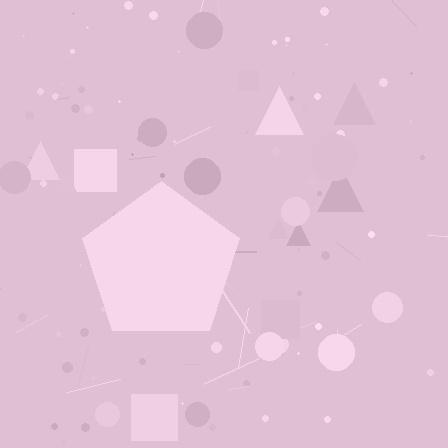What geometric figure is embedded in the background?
A pentagon is embedded in the background.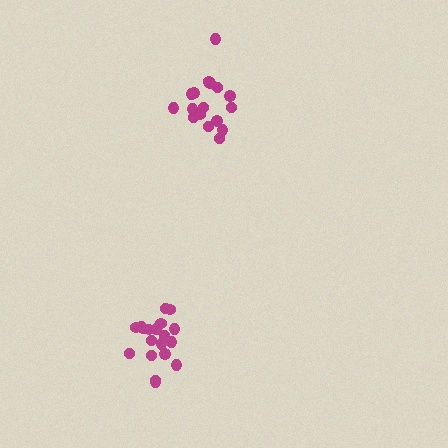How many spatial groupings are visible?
There are 2 spatial groupings.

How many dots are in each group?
Group 1: 19 dots, Group 2: 18 dots (37 total).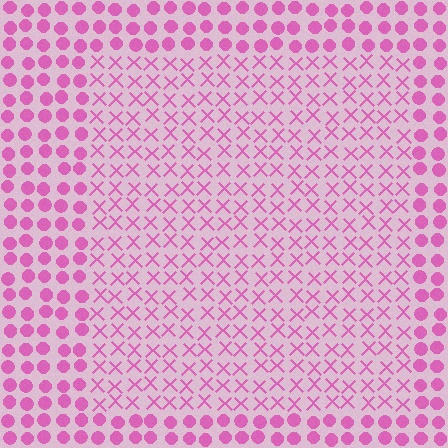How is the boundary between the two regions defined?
The boundary is defined by a change in element shape: X marks inside vs. circles outside. All elements share the same color and spacing.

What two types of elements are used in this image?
The image uses X marks inside the rectangle region and circles outside it.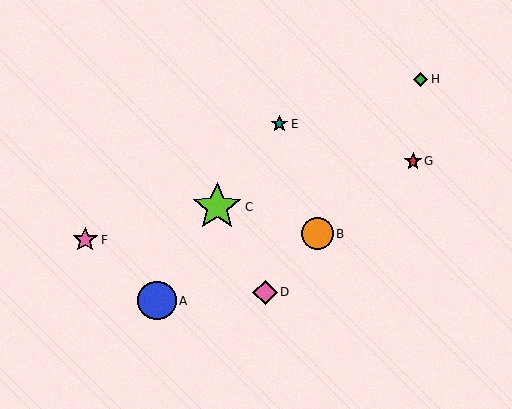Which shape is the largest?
The lime star (labeled C) is the largest.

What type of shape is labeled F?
Shape F is a pink star.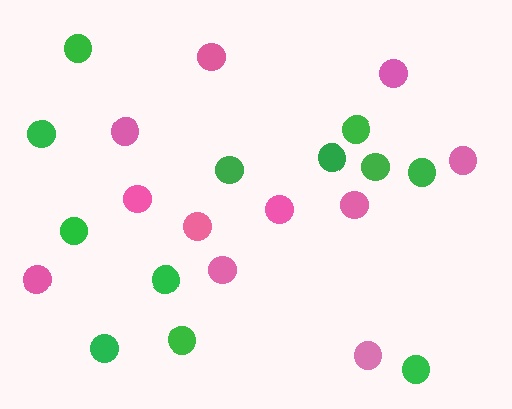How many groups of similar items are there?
There are 2 groups: one group of pink circles (11) and one group of green circles (12).